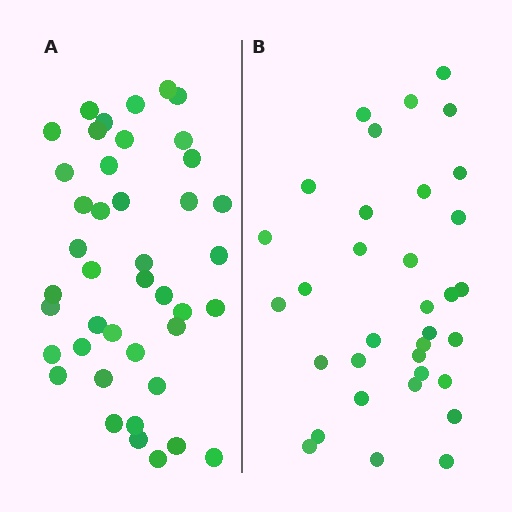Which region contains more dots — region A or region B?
Region A (the left region) has more dots.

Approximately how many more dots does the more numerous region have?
Region A has roughly 8 or so more dots than region B.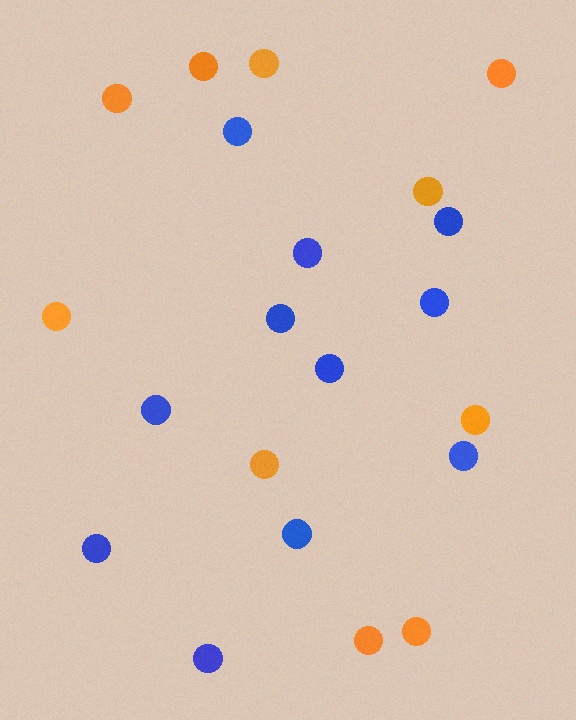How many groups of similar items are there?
There are 2 groups: one group of blue circles (11) and one group of orange circles (10).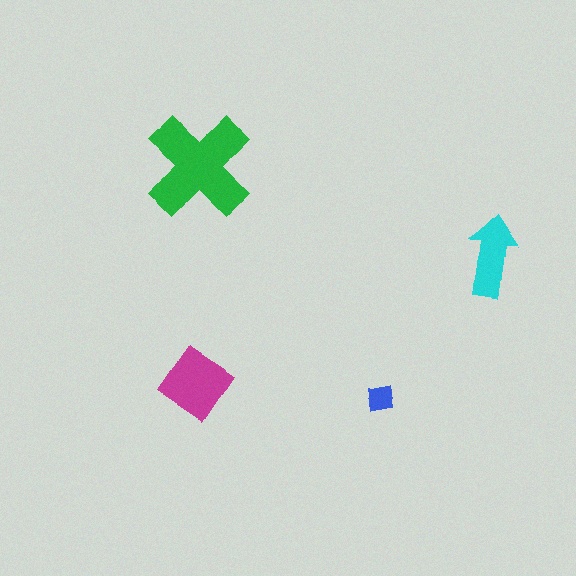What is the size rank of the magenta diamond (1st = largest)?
2nd.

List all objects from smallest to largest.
The blue square, the cyan arrow, the magenta diamond, the green cross.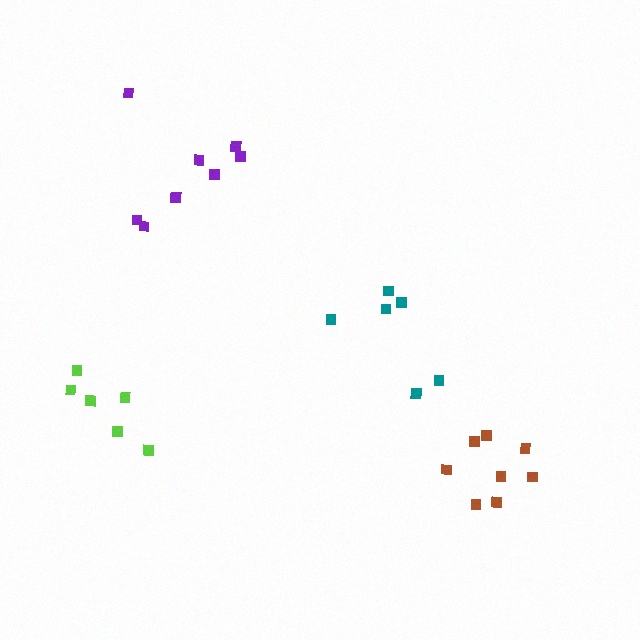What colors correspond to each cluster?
The clusters are colored: lime, purple, brown, teal.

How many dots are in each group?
Group 1: 6 dots, Group 2: 8 dots, Group 3: 8 dots, Group 4: 6 dots (28 total).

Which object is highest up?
The purple cluster is topmost.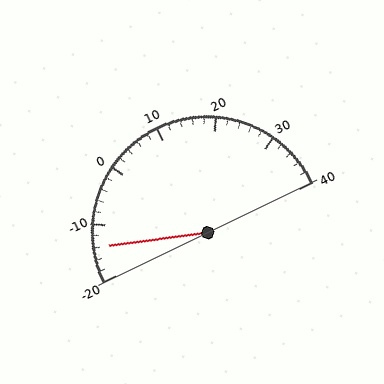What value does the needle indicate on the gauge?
The needle indicates approximately -14.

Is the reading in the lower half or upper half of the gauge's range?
The reading is in the lower half of the range (-20 to 40).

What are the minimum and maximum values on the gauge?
The gauge ranges from -20 to 40.